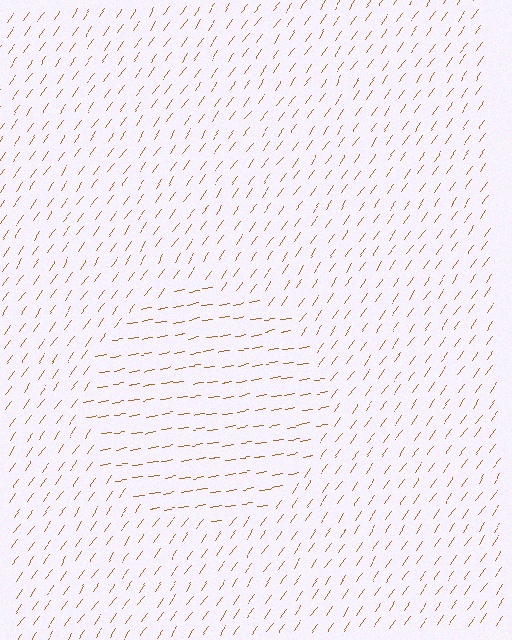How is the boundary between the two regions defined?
The boundary is defined purely by a change in line orientation (approximately 45 degrees difference). All lines are the same color and thickness.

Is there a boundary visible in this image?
Yes, there is a texture boundary formed by a change in line orientation.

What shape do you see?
I see a circle.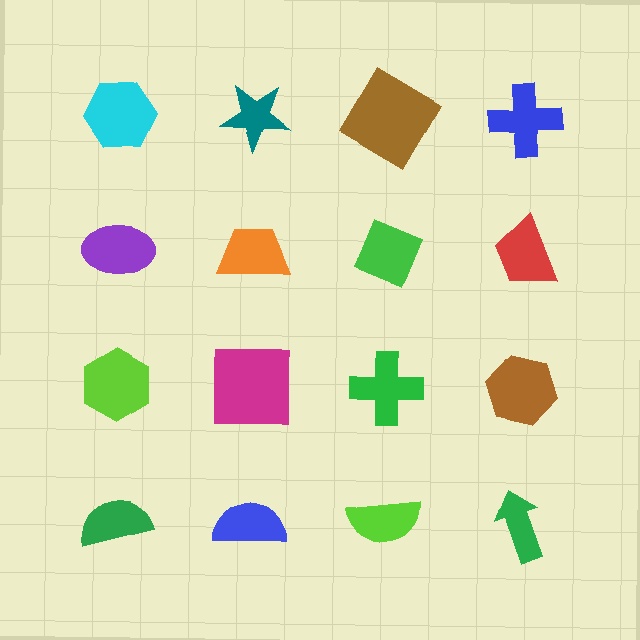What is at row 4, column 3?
A lime semicircle.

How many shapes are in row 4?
4 shapes.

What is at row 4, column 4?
A green arrow.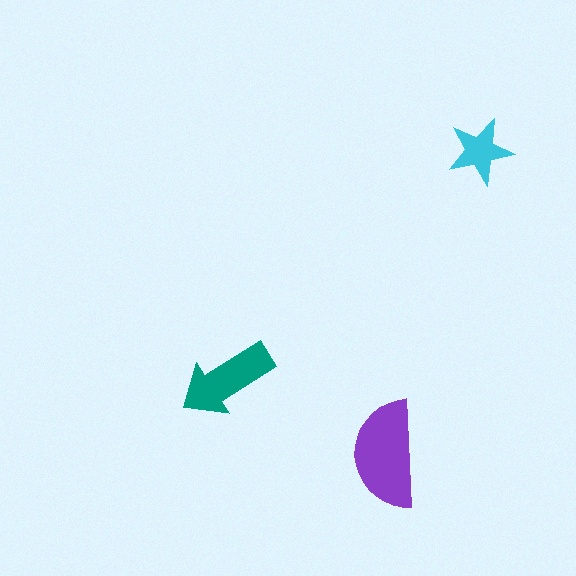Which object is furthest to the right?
The cyan star is rightmost.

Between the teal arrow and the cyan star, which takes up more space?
The teal arrow.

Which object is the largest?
The purple semicircle.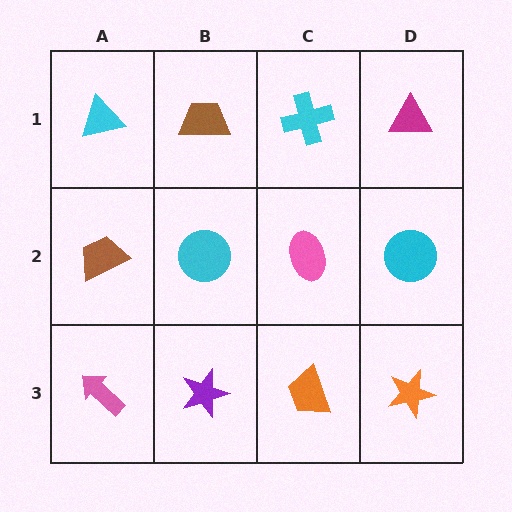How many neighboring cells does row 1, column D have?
2.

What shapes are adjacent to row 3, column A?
A brown trapezoid (row 2, column A), a purple star (row 3, column B).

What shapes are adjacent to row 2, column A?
A cyan triangle (row 1, column A), a pink arrow (row 3, column A), a cyan circle (row 2, column B).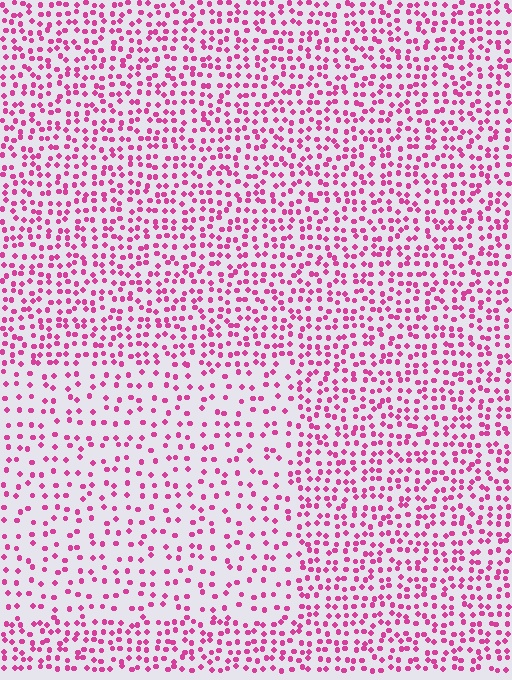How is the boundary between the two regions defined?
The boundary is defined by a change in element density (approximately 1.9x ratio). All elements are the same color, size, and shape.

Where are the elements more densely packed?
The elements are more densely packed outside the rectangle boundary.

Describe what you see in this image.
The image contains small magenta elements arranged at two different densities. A rectangle-shaped region is visible where the elements are less densely packed than the surrounding area.